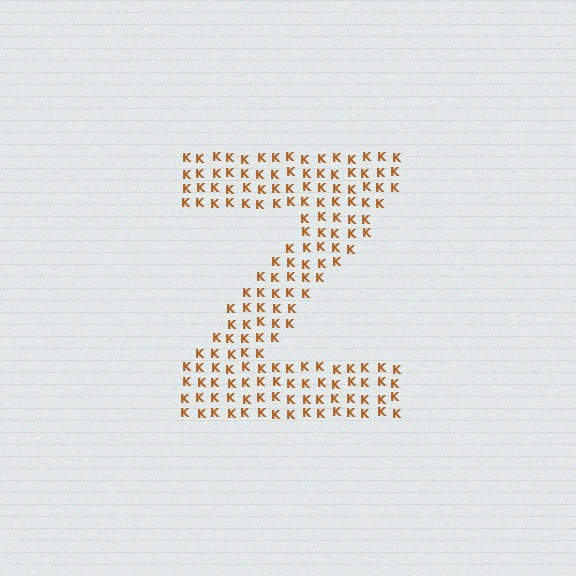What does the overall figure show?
The overall figure shows the letter Z.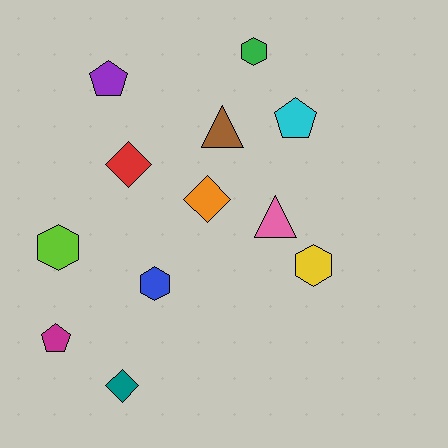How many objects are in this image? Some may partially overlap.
There are 12 objects.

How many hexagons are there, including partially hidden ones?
There are 4 hexagons.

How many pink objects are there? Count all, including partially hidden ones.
There is 1 pink object.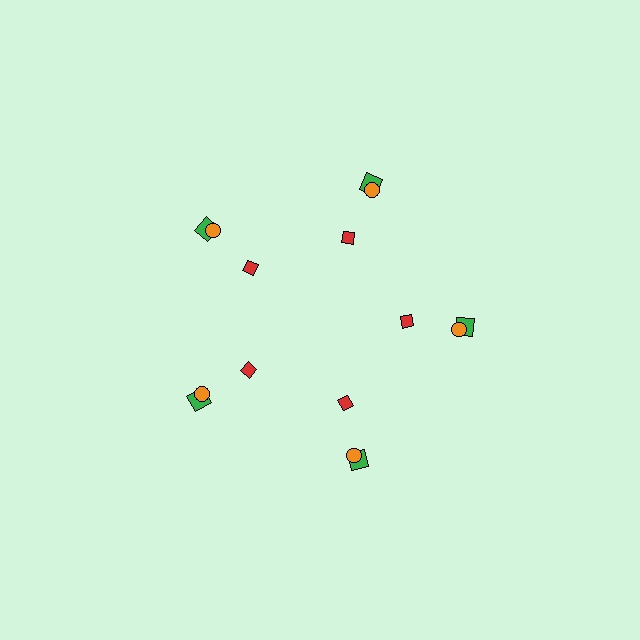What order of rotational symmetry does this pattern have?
This pattern has 5-fold rotational symmetry.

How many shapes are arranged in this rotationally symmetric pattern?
There are 15 shapes, arranged in 5 groups of 3.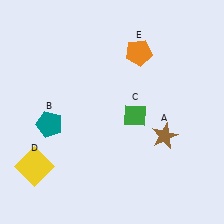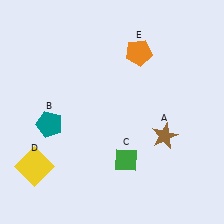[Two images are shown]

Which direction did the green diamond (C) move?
The green diamond (C) moved down.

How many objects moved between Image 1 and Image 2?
1 object moved between the two images.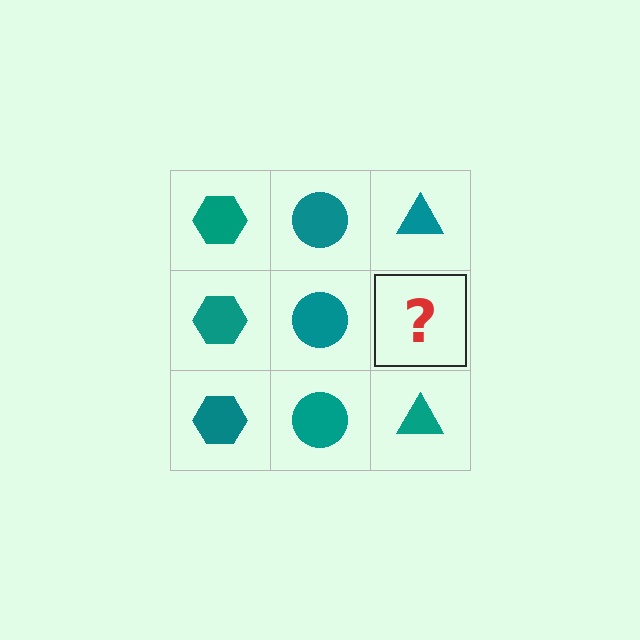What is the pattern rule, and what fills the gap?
The rule is that each column has a consistent shape. The gap should be filled with a teal triangle.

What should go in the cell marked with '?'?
The missing cell should contain a teal triangle.